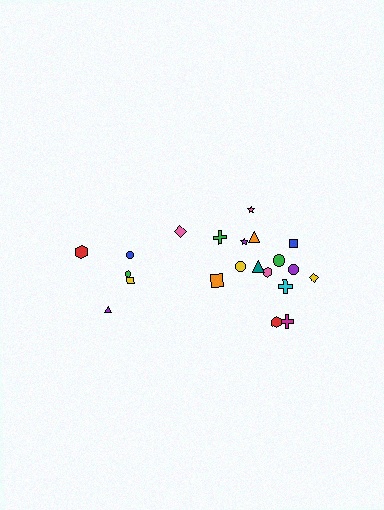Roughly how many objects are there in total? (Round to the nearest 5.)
Roughly 20 objects in total.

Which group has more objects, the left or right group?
The right group.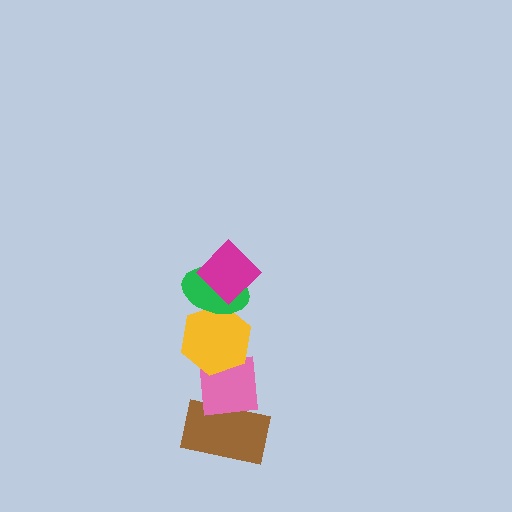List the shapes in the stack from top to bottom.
From top to bottom: the magenta diamond, the green ellipse, the yellow hexagon, the pink square, the brown rectangle.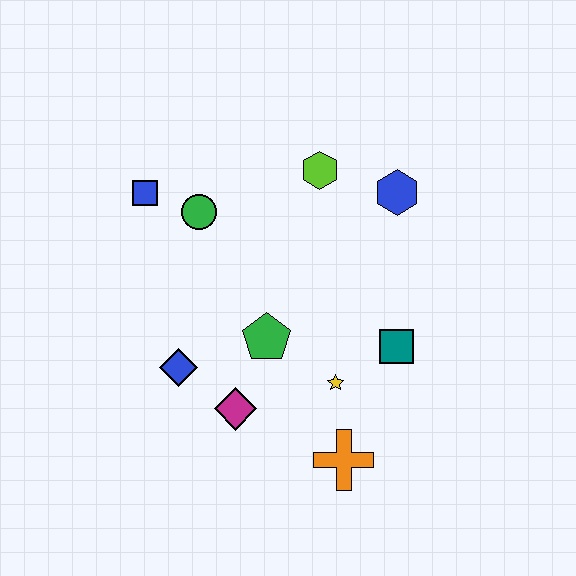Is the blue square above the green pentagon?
Yes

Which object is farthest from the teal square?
The blue square is farthest from the teal square.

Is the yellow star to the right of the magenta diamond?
Yes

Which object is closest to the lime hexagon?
The blue hexagon is closest to the lime hexagon.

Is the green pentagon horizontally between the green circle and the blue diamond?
No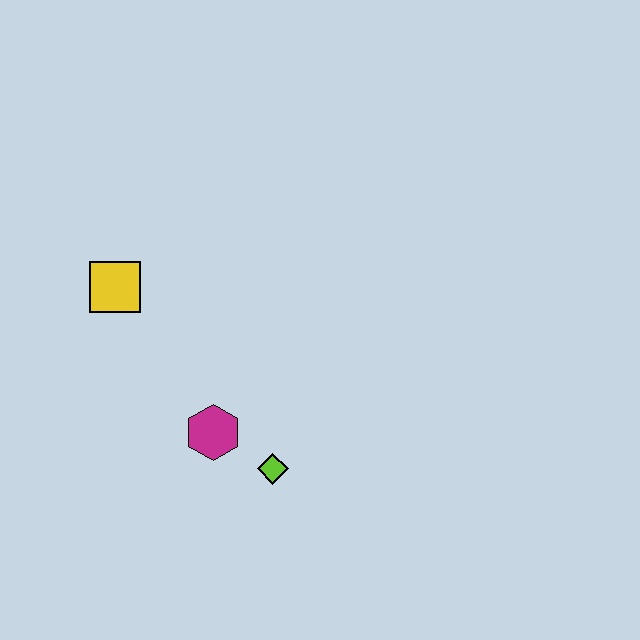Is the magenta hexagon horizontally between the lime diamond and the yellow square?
Yes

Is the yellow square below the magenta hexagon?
No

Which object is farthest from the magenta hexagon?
The yellow square is farthest from the magenta hexagon.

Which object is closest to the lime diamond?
The magenta hexagon is closest to the lime diamond.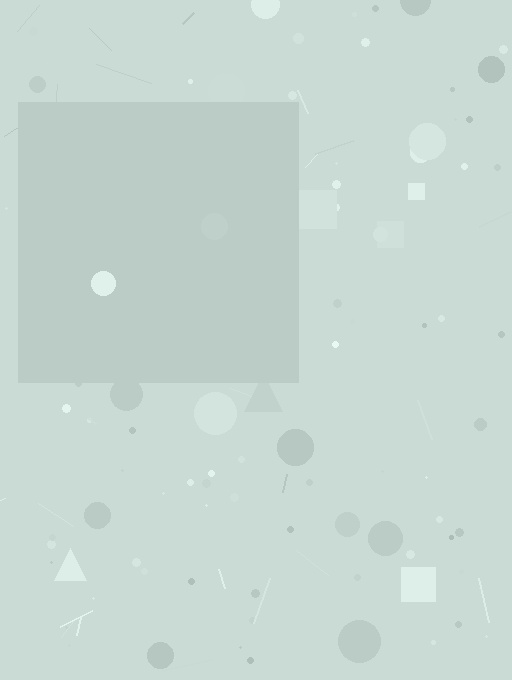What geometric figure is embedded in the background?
A square is embedded in the background.